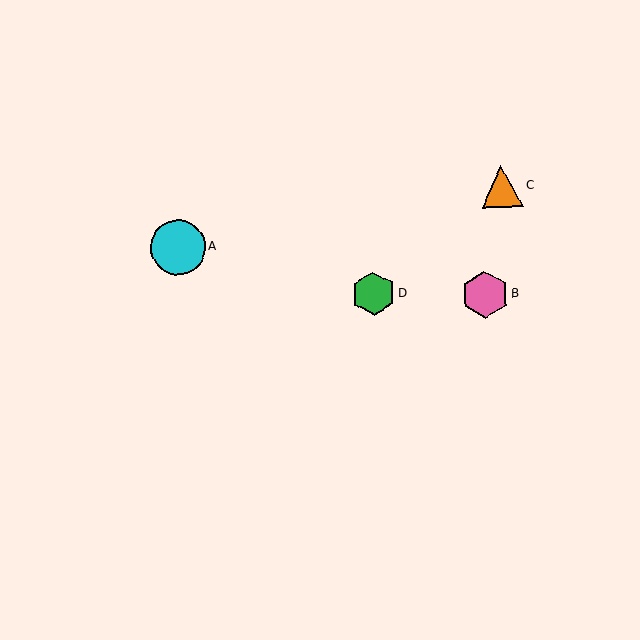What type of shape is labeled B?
Shape B is a pink hexagon.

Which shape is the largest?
The cyan circle (labeled A) is the largest.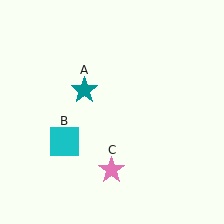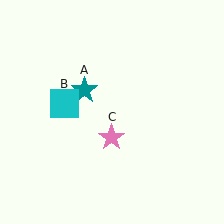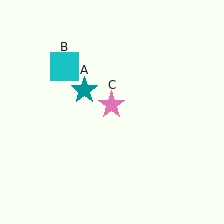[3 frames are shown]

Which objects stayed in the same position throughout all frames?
Teal star (object A) remained stationary.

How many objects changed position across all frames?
2 objects changed position: cyan square (object B), pink star (object C).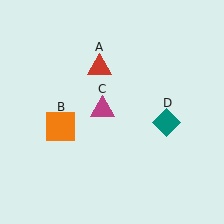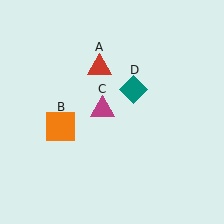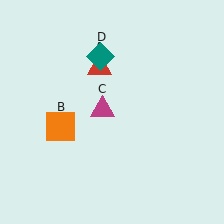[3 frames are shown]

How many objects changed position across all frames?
1 object changed position: teal diamond (object D).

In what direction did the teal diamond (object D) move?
The teal diamond (object D) moved up and to the left.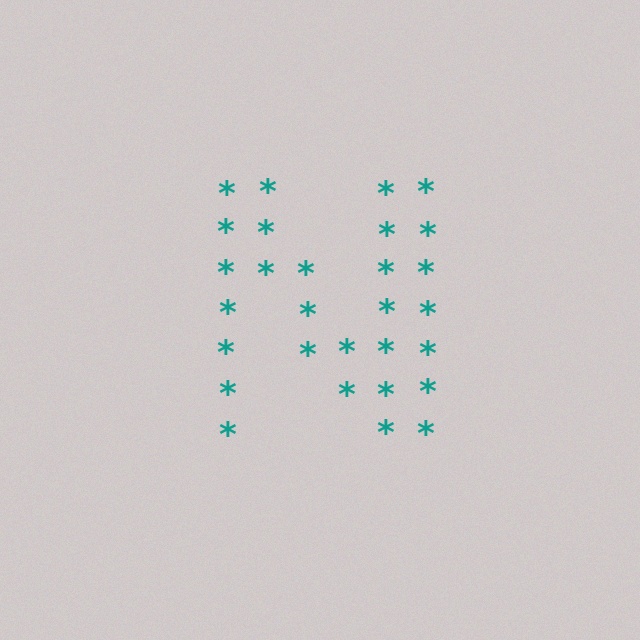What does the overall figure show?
The overall figure shows the letter N.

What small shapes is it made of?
It is made of small asterisks.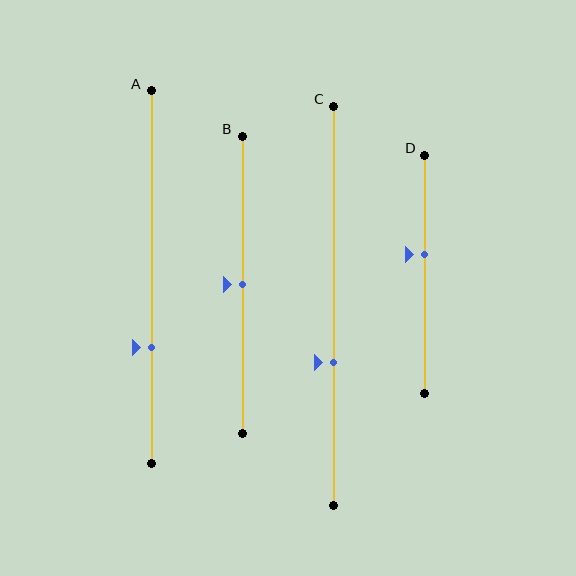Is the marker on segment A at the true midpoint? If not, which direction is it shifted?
No, the marker on segment A is shifted downward by about 19% of the segment length.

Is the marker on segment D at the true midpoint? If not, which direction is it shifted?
No, the marker on segment D is shifted upward by about 8% of the segment length.